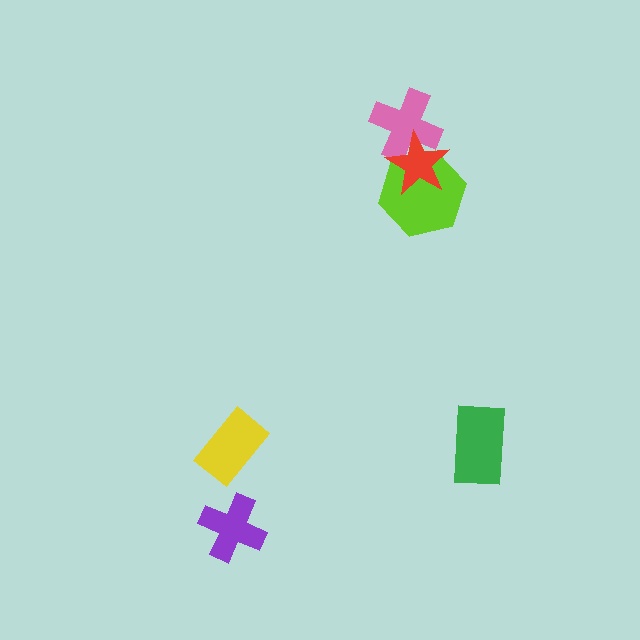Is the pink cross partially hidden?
Yes, it is partially covered by another shape.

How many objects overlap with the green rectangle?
0 objects overlap with the green rectangle.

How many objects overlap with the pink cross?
2 objects overlap with the pink cross.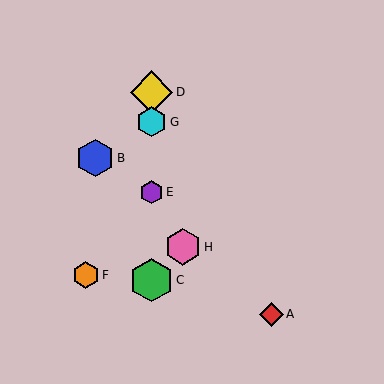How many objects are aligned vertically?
4 objects (C, D, E, G) are aligned vertically.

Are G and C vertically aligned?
Yes, both are at x≈151.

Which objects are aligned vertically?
Objects C, D, E, G are aligned vertically.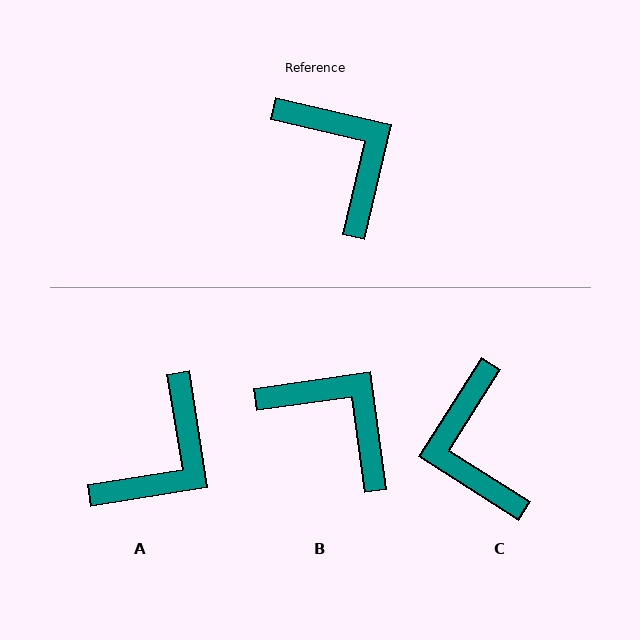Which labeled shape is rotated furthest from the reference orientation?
C, about 161 degrees away.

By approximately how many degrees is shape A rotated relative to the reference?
Approximately 68 degrees clockwise.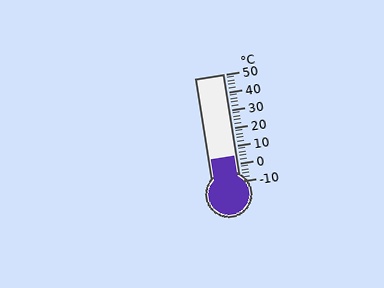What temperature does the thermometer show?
The thermometer shows approximately 4°C.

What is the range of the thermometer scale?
The thermometer scale ranges from -10°C to 50°C.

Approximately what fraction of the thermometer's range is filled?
The thermometer is filled to approximately 25% of its range.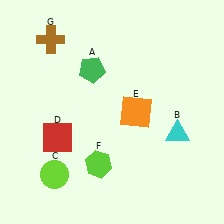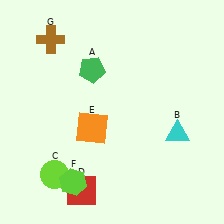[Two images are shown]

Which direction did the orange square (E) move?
The orange square (E) moved left.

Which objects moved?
The objects that moved are: the red square (D), the orange square (E), the lime hexagon (F).